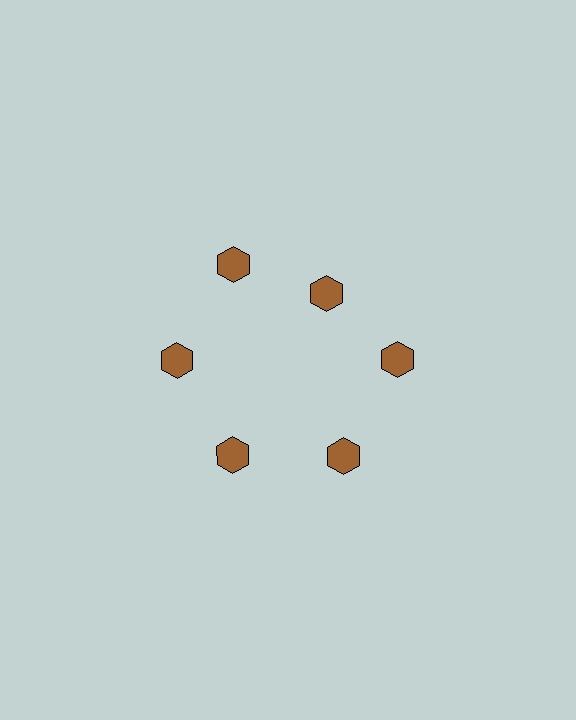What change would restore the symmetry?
The symmetry would be restored by moving it outward, back onto the ring so that all 6 hexagons sit at equal angles and equal distance from the center.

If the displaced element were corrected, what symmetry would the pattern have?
It would have 6-fold rotational symmetry — the pattern would map onto itself every 60 degrees.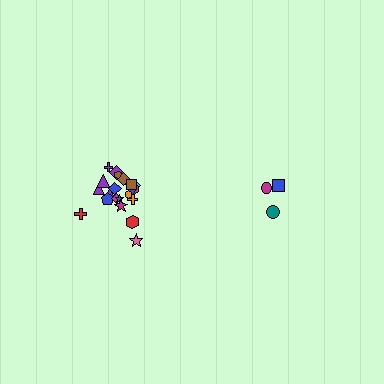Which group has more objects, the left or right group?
The left group.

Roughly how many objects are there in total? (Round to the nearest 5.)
Roughly 25 objects in total.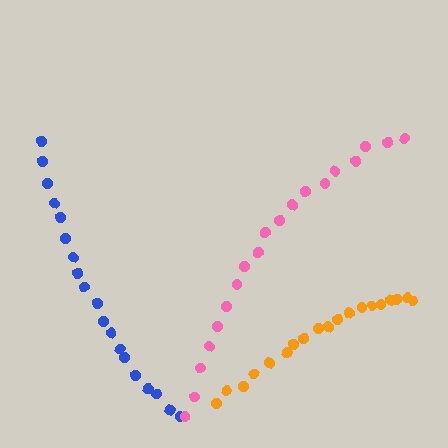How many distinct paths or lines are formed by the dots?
There are 3 distinct paths.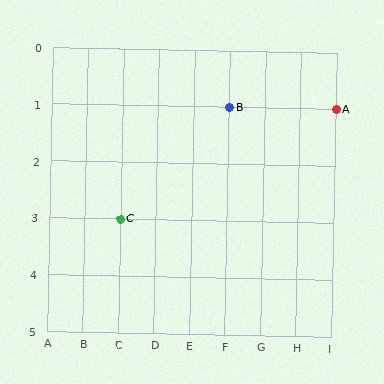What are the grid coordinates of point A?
Point A is at grid coordinates (I, 1).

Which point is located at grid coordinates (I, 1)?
Point A is at (I, 1).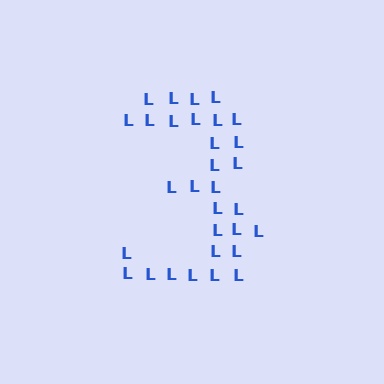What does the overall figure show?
The overall figure shows the digit 3.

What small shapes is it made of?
It is made of small letter L's.